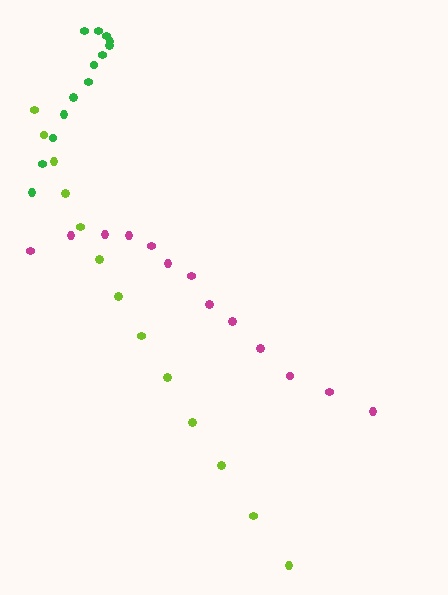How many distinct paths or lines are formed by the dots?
There are 3 distinct paths.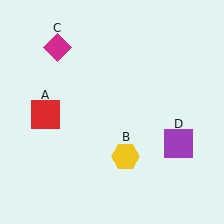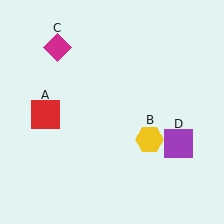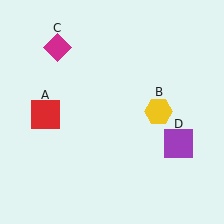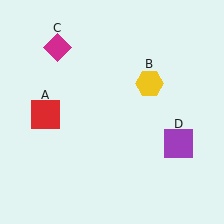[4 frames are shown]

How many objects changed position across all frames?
1 object changed position: yellow hexagon (object B).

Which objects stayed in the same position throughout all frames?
Red square (object A) and magenta diamond (object C) and purple square (object D) remained stationary.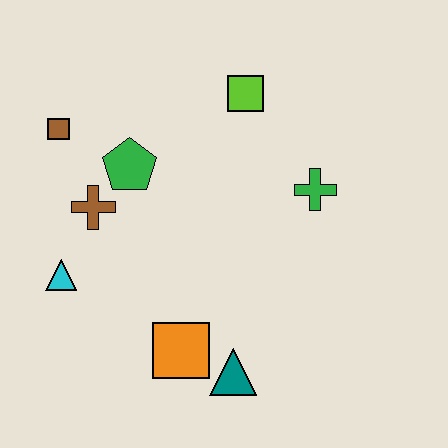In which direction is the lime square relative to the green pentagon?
The lime square is to the right of the green pentagon.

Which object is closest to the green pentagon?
The brown cross is closest to the green pentagon.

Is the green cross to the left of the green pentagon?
No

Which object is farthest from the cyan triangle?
The green cross is farthest from the cyan triangle.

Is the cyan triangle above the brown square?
No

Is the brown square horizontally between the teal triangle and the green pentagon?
No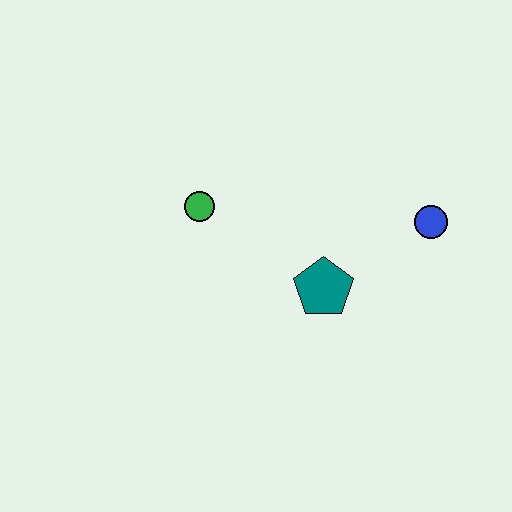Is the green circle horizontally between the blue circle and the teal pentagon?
No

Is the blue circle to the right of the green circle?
Yes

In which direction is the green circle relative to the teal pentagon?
The green circle is to the left of the teal pentagon.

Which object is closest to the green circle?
The teal pentagon is closest to the green circle.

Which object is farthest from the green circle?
The blue circle is farthest from the green circle.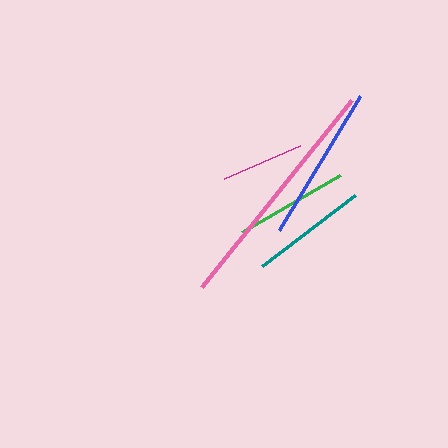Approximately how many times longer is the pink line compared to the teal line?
The pink line is approximately 2.1 times the length of the teal line.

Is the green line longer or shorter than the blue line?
The blue line is longer than the green line.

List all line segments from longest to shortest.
From longest to shortest: pink, blue, teal, green, magenta.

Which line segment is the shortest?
The magenta line is the shortest at approximately 83 pixels.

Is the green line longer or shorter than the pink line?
The pink line is longer than the green line.